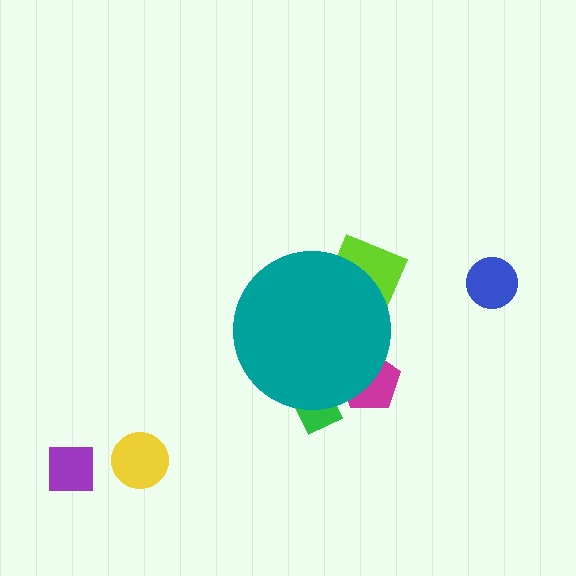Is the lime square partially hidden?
Yes, the lime square is partially hidden behind the teal circle.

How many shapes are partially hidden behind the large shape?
3 shapes are partially hidden.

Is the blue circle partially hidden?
No, the blue circle is fully visible.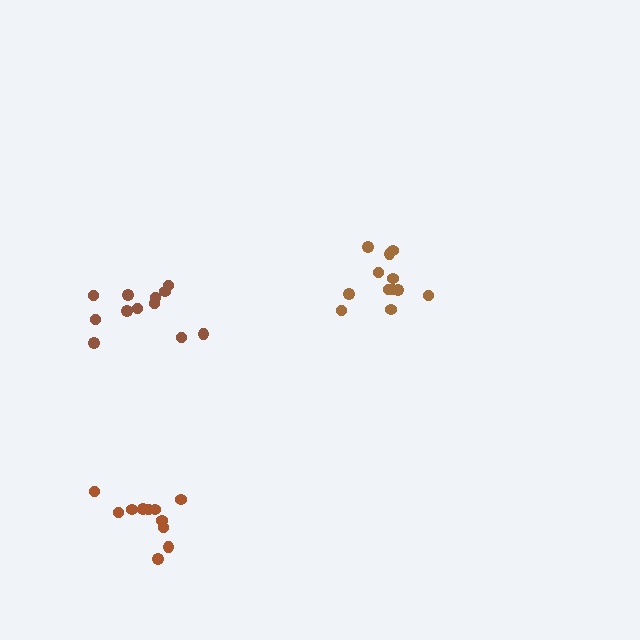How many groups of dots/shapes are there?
There are 3 groups.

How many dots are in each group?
Group 1: 12 dots, Group 2: 11 dots, Group 3: 12 dots (35 total).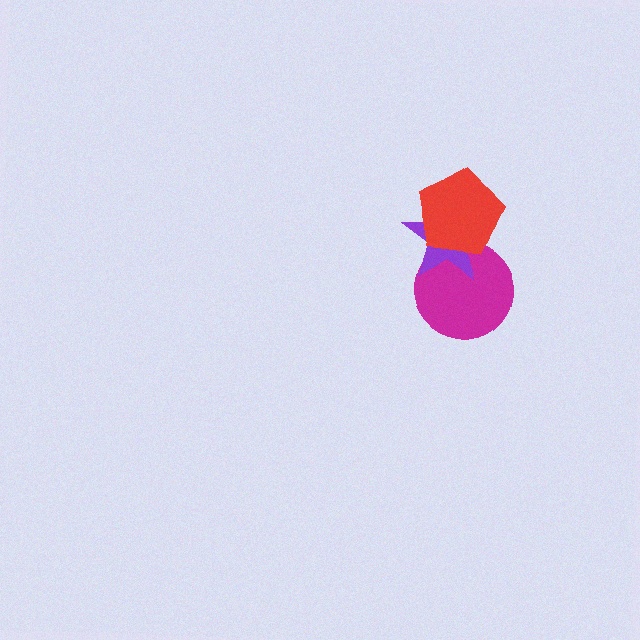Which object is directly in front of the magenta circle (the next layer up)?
The purple star is directly in front of the magenta circle.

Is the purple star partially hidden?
Yes, it is partially covered by another shape.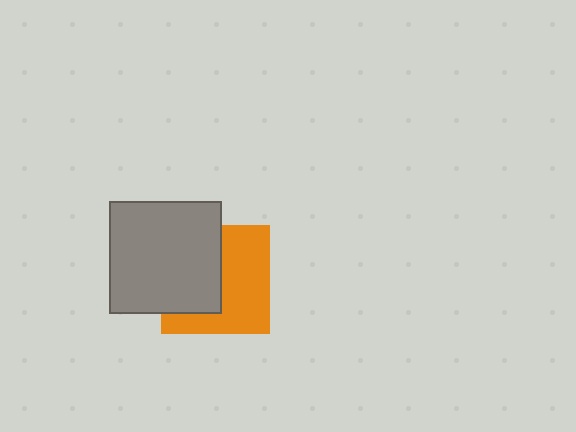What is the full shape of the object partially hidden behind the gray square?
The partially hidden object is an orange square.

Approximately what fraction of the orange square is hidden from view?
Roughly 45% of the orange square is hidden behind the gray square.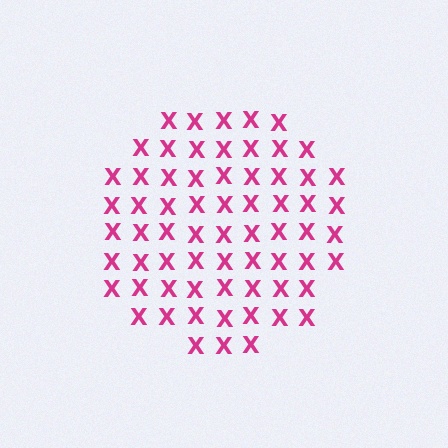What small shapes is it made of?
It is made of small letter X's.